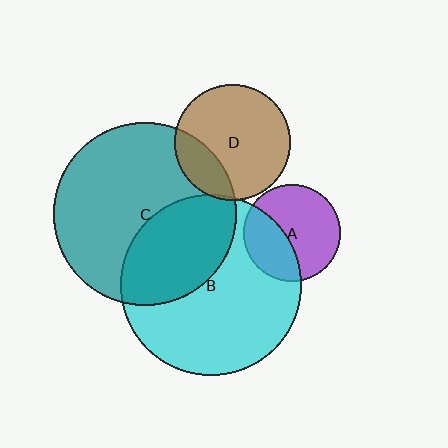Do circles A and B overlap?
Yes.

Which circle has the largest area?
Circle C (teal).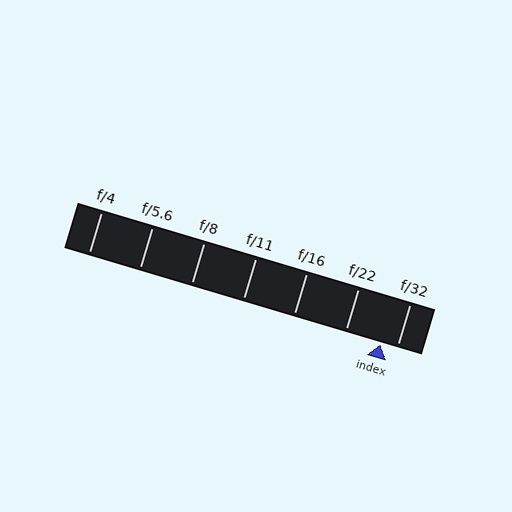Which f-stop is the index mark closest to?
The index mark is closest to f/32.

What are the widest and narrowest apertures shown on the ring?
The widest aperture shown is f/4 and the narrowest is f/32.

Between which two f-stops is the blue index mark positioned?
The index mark is between f/22 and f/32.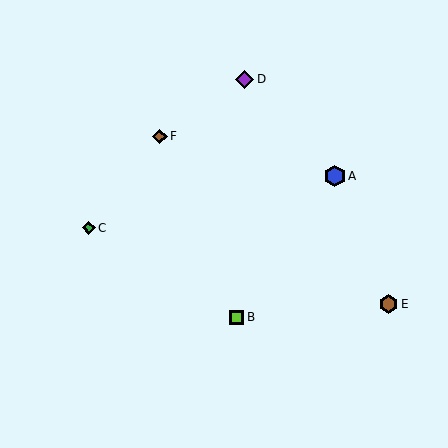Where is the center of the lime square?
The center of the lime square is at (237, 317).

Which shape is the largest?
The blue hexagon (labeled A) is the largest.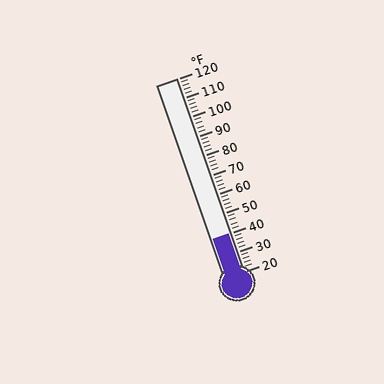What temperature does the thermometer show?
The thermometer shows approximately 40°F.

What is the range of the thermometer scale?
The thermometer scale ranges from 20°F to 120°F.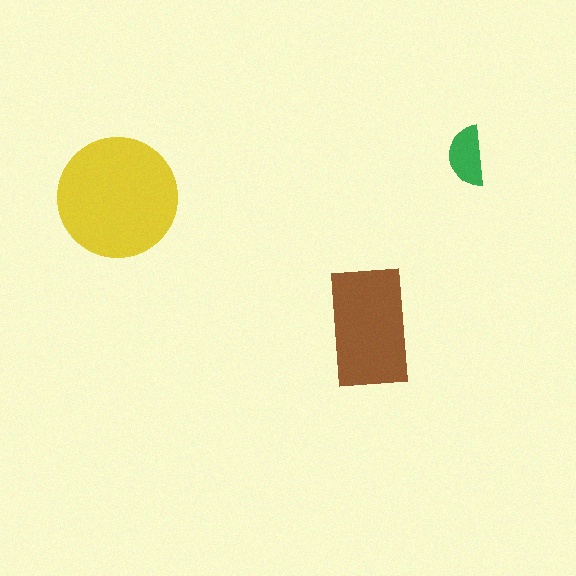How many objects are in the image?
There are 3 objects in the image.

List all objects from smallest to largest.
The green semicircle, the brown rectangle, the yellow circle.